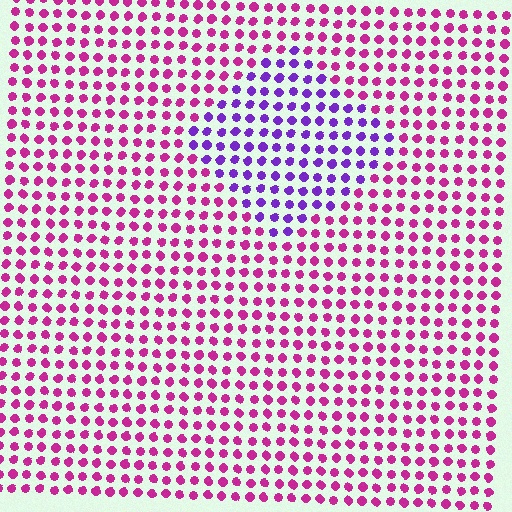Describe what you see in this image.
The image is filled with small magenta elements in a uniform arrangement. A diamond-shaped region is visible where the elements are tinted to a slightly different hue, forming a subtle color boundary.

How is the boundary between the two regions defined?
The boundary is defined purely by a slight shift in hue (about 48 degrees). Spacing, size, and orientation are identical on both sides.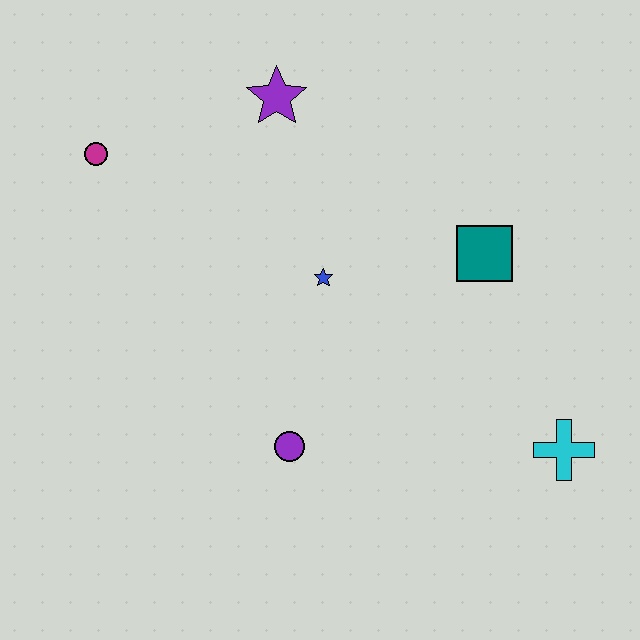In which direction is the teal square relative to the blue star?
The teal square is to the right of the blue star.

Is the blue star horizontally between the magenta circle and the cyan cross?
Yes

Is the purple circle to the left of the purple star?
No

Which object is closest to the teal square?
The blue star is closest to the teal square.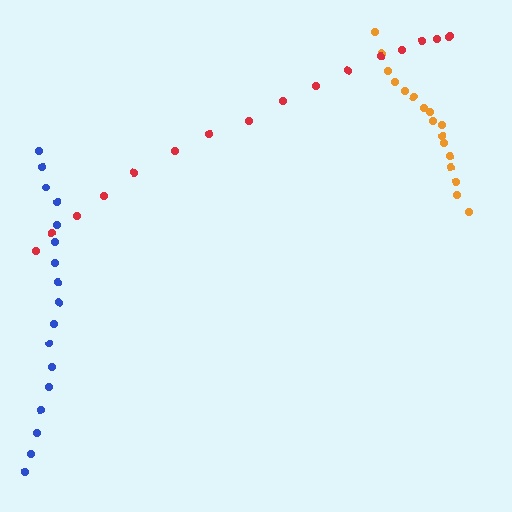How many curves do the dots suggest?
There are 3 distinct paths.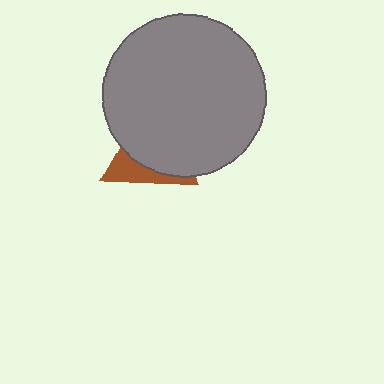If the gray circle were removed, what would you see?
You would see the complete brown triangle.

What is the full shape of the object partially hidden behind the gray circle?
The partially hidden object is a brown triangle.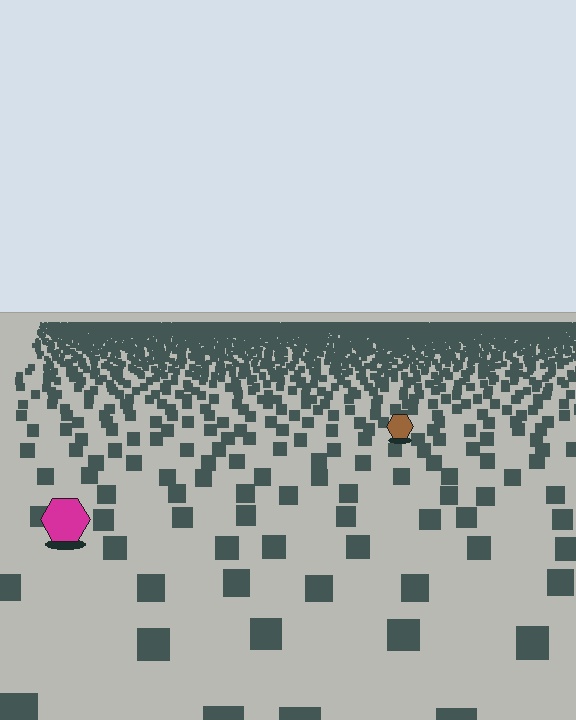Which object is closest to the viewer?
The magenta hexagon is closest. The texture marks near it are larger and more spread out.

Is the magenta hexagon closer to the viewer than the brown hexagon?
Yes. The magenta hexagon is closer — you can tell from the texture gradient: the ground texture is coarser near it.